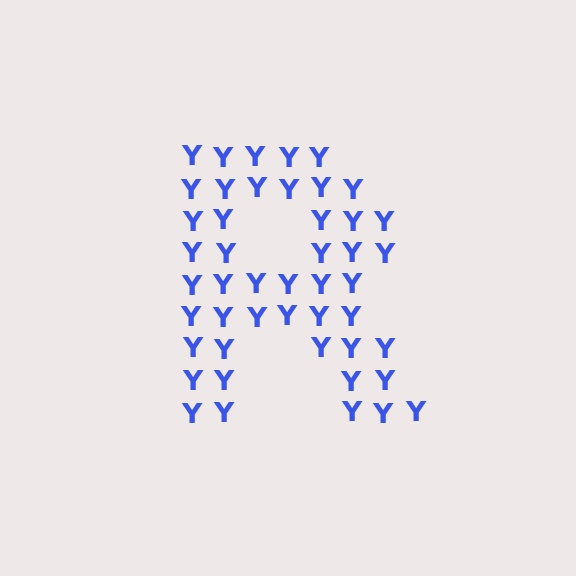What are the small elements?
The small elements are letter Y's.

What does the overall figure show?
The overall figure shows the letter R.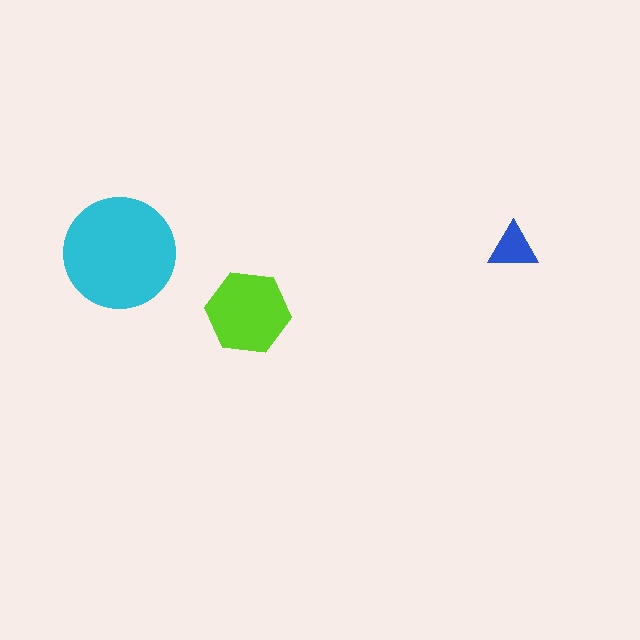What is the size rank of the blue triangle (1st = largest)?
3rd.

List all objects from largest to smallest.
The cyan circle, the lime hexagon, the blue triangle.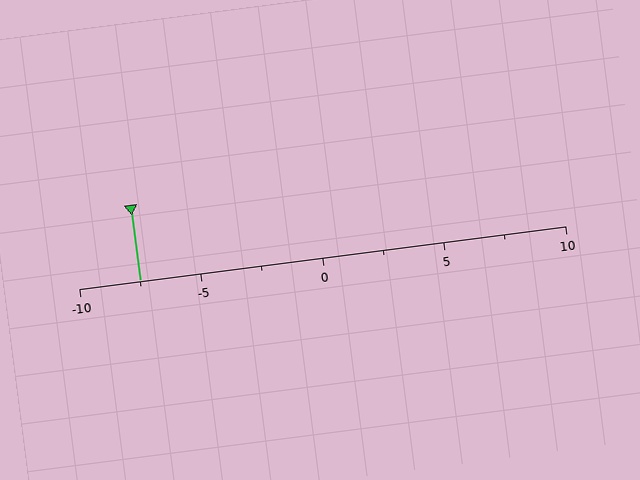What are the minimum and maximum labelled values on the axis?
The axis runs from -10 to 10.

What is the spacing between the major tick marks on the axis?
The major ticks are spaced 5 apart.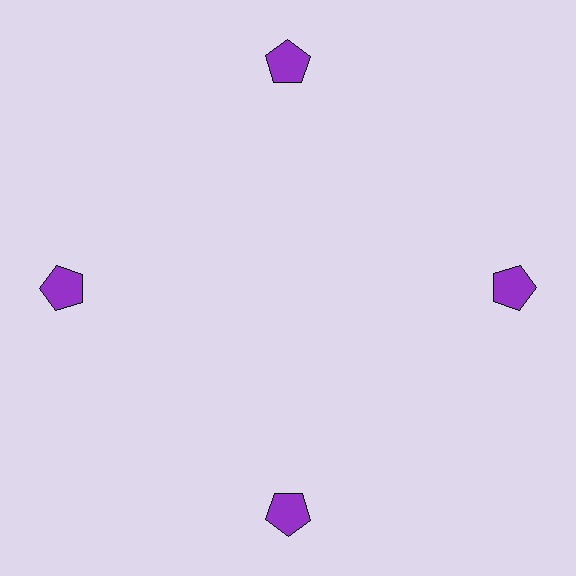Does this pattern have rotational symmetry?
Yes, this pattern has 4-fold rotational symmetry. It looks the same after rotating 90 degrees around the center.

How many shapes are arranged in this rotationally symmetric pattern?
There are 4 shapes, arranged in 4 groups of 1.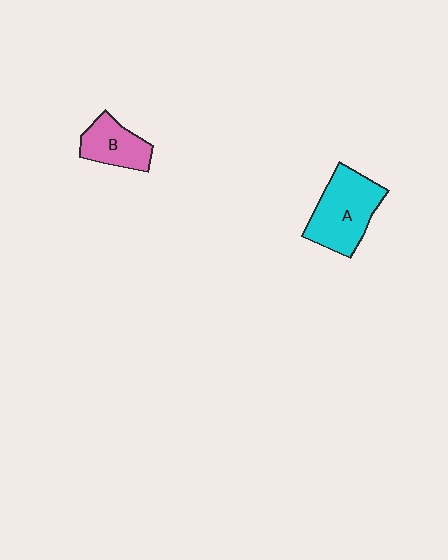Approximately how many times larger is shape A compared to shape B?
Approximately 1.6 times.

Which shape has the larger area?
Shape A (cyan).